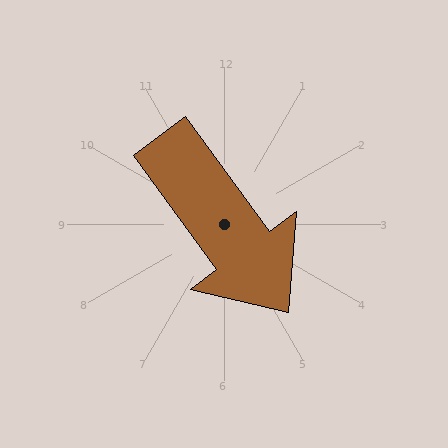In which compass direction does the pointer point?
Southeast.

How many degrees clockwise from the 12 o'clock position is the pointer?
Approximately 144 degrees.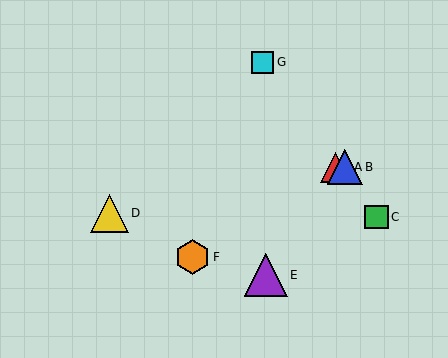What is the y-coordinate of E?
Object E is at y≈275.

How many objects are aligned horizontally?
2 objects (A, B) are aligned horizontally.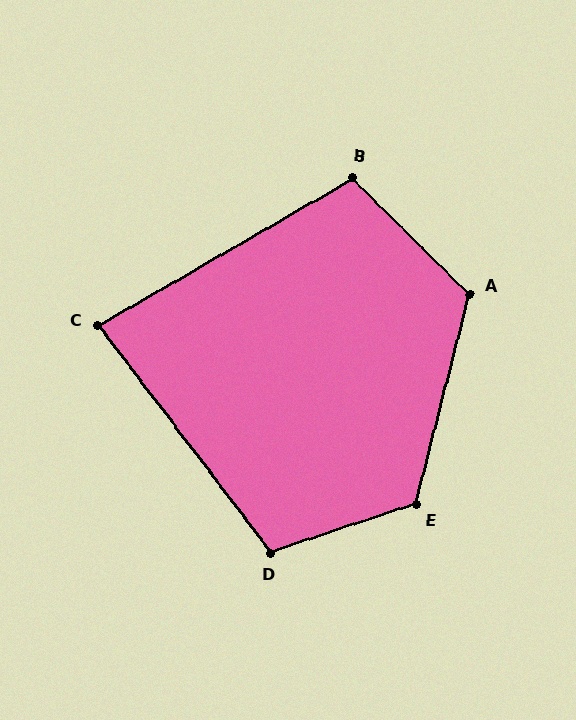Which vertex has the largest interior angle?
E, at approximately 122 degrees.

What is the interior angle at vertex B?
Approximately 105 degrees (obtuse).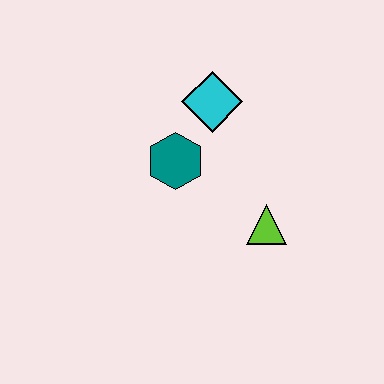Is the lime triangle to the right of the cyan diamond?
Yes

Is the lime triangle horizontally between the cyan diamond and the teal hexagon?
No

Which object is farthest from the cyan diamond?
The lime triangle is farthest from the cyan diamond.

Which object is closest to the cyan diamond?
The teal hexagon is closest to the cyan diamond.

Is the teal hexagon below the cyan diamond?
Yes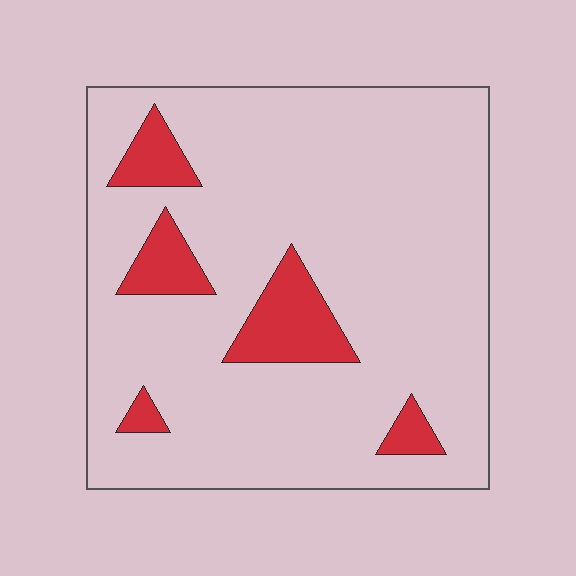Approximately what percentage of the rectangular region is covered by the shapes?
Approximately 15%.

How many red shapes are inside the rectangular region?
5.